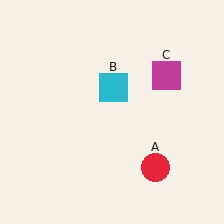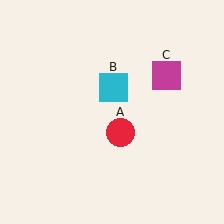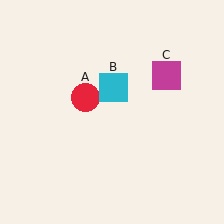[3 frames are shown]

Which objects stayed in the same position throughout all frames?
Cyan square (object B) and magenta square (object C) remained stationary.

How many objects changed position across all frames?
1 object changed position: red circle (object A).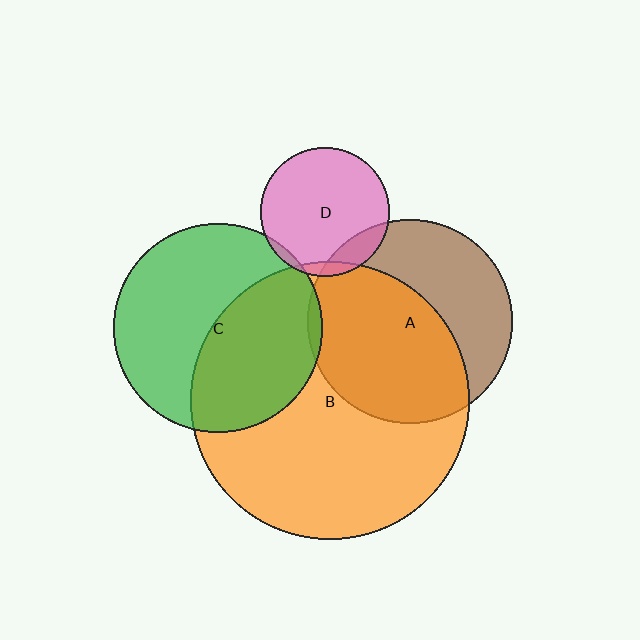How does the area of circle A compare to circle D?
Approximately 2.5 times.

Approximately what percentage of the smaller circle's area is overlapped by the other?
Approximately 5%.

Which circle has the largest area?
Circle B (orange).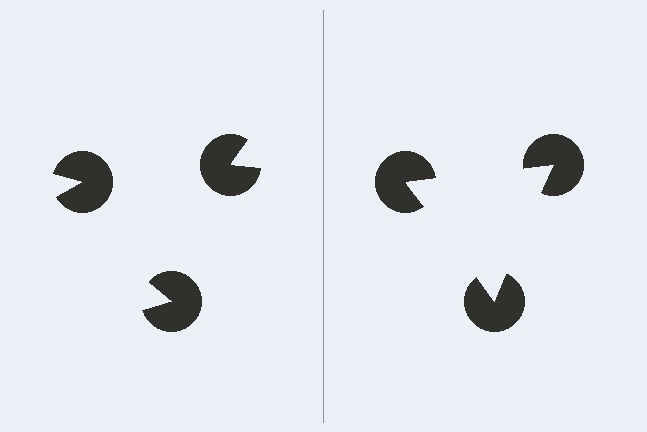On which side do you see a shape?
An illusory triangle appears on the right side. On the left side the wedge cuts are rotated, so no coherent shape forms.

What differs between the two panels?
The pac-man discs are positioned identically on both sides; only the wedge orientations differ. On the right they align to a triangle; on the left they are misaligned.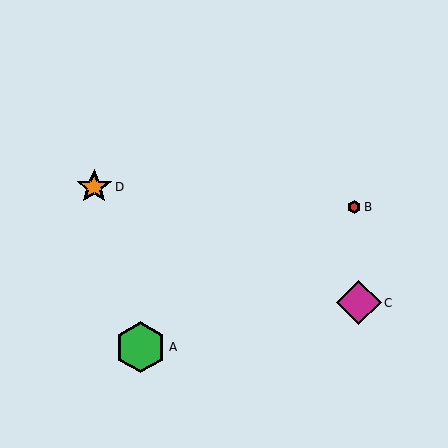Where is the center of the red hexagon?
The center of the red hexagon is at (354, 207).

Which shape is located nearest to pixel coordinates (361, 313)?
The magenta diamond (labeled C) at (359, 303) is nearest to that location.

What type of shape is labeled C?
Shape C is a magenta diamond.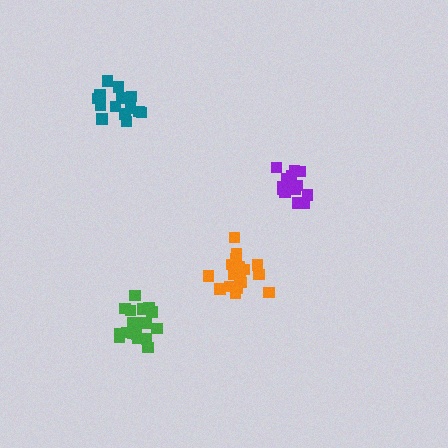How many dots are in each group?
Group 1: 19 dots, Group 2: 16 dots, Group 3: 14 dots, Group 4: 19 dots (68 total).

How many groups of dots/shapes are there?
There are 4 groups.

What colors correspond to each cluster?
The clusters are colored: green, teal, purple, orange.